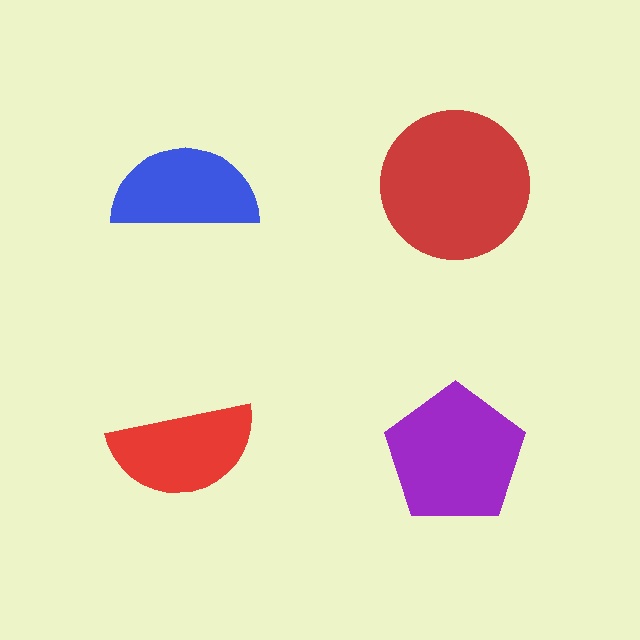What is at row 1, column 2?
A red circle.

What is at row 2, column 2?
A purple pentagon.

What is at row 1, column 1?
A blue semicircle.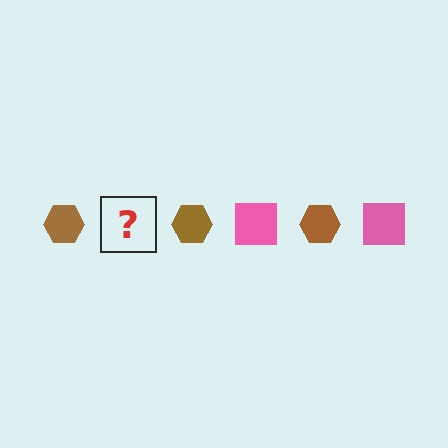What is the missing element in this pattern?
The missing element is a pink square.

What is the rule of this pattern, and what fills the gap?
The rule is that the pattern alternates between brown hexagon and pink square. The gap should be filled with a pink square.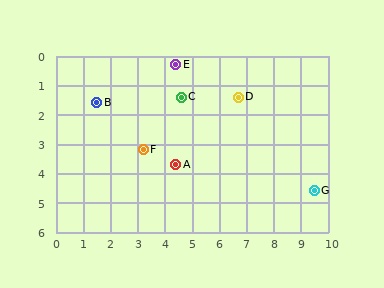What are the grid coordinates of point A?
Point A is at approximately (4.4, 3.7).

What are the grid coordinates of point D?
Point D is at approximately (6.7, 1.4).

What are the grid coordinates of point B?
Point B is at approximately (1.5, 1.6).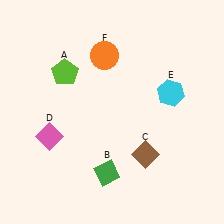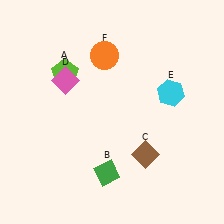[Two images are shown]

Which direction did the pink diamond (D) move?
The pink diamond (D) moved up.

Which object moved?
The pink diamond (D) moved up.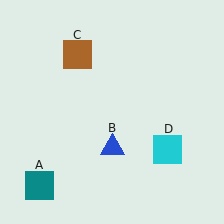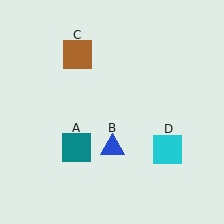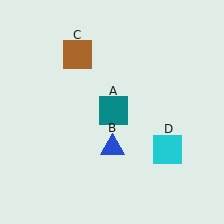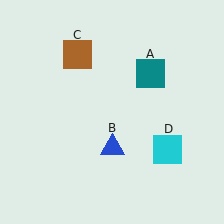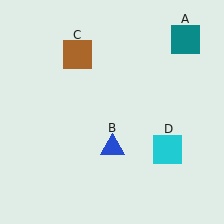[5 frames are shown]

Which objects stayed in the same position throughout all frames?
Blue triangle (object B) and brown square (object C) and cyan square (object D) remained stationary.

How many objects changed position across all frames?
1 object changed position: teal square (object A).